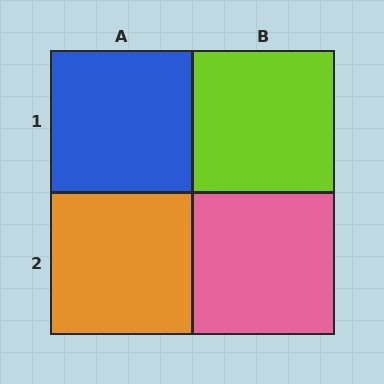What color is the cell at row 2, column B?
Pink.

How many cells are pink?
1 cell is pink.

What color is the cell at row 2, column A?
Orange.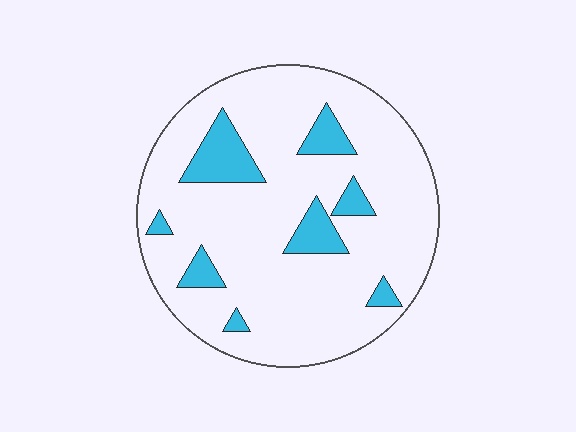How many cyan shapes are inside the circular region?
8.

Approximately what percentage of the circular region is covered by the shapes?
Approximately 15%.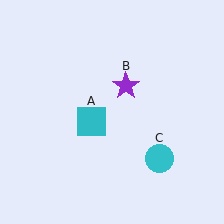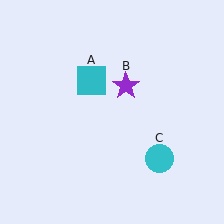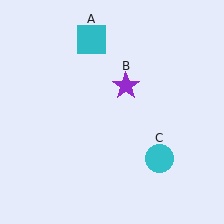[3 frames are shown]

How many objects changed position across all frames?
1 object changed position: cyan square (object A).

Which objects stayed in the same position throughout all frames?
Purple star (object B) and cyan circle (object C) remained stationary.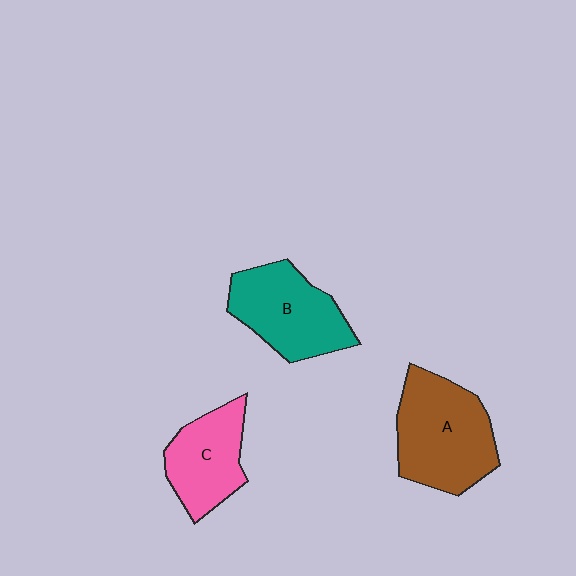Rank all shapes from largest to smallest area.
From largest to smallest: A (brown), B (teal), C (pink).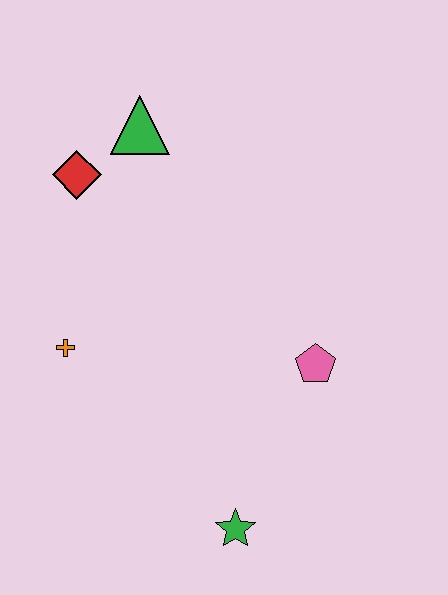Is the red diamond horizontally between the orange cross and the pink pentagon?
Yes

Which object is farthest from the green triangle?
The green star is farthest from the green triangle.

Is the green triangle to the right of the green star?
No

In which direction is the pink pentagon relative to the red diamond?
The pink pentagon is to the right of the red diamond.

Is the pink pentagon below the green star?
No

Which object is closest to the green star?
The pink pentagon is closest to the green star.